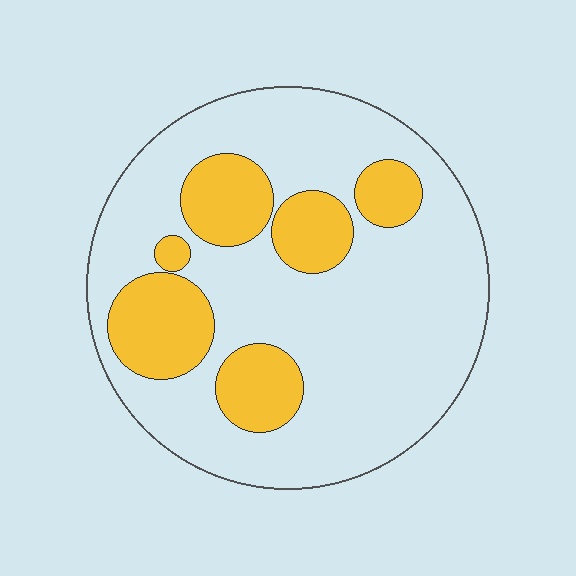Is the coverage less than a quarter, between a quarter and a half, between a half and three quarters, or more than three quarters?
Between a quarter and a half.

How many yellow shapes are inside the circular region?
6.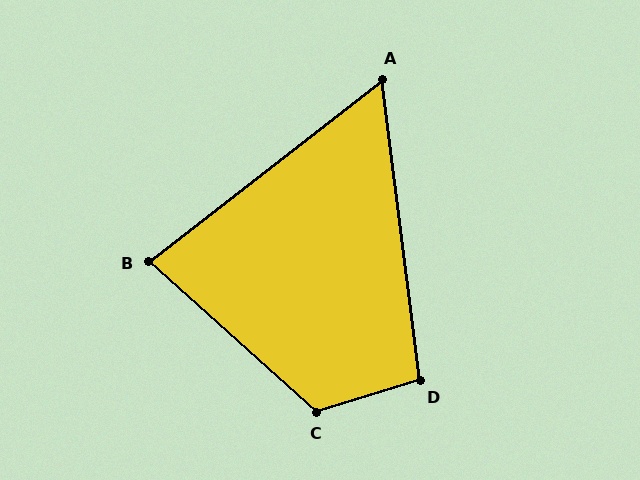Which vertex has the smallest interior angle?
A, at approximately 59 degrees.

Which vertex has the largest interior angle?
C, at approximately 121 degrees.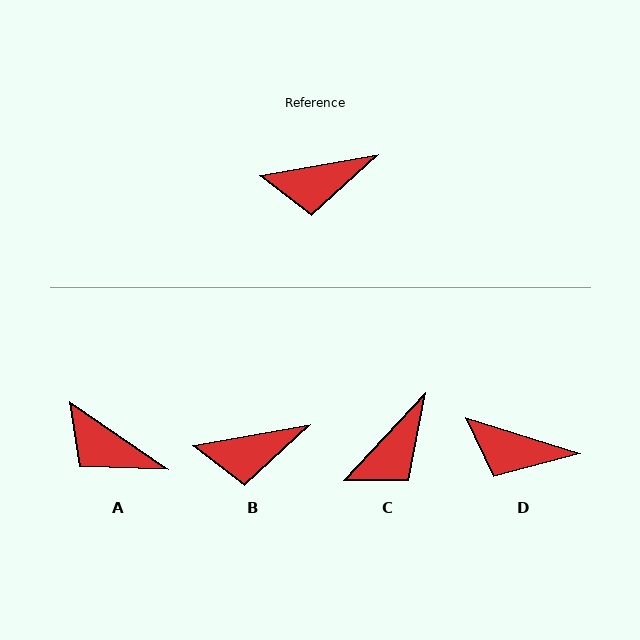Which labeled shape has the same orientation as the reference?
B.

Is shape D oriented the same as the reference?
No, it is off by about 28 degrees.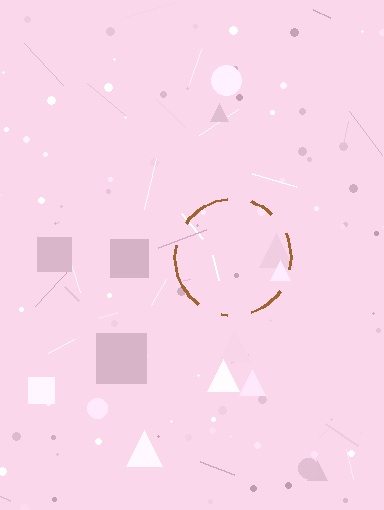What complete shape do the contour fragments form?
The contour fragments form a circle.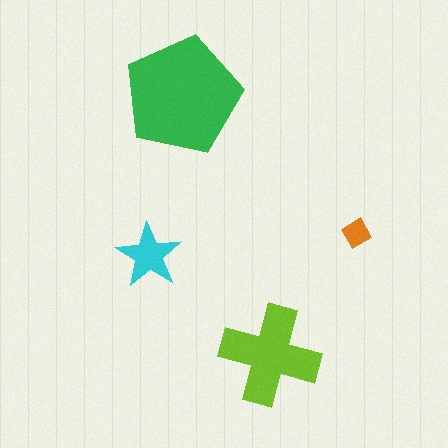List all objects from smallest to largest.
The orange diamond, the cyan star, the lime cross, the green pentagon.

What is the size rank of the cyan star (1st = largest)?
3rd.